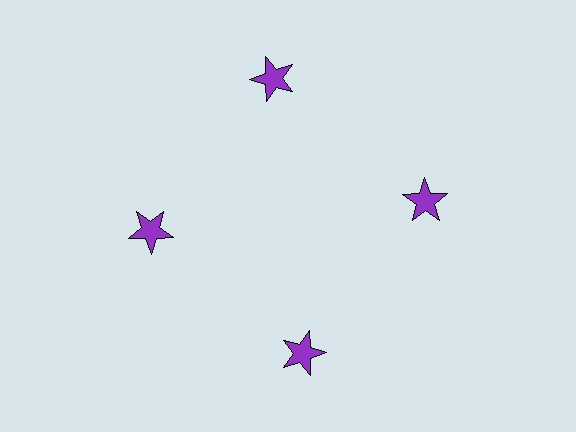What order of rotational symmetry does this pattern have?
This pattern has 4-fold rotational symmetry.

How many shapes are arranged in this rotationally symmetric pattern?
There are 4 shapes, arranged in 4 groups of 1.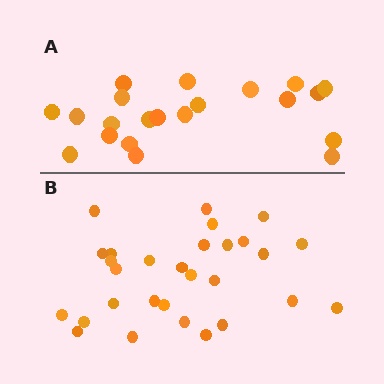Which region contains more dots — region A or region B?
Region B (the bottom region) has more dots.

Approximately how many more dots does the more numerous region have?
Region B has roughly 8 or so more dots than region A.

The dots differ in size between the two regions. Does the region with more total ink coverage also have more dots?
No. Region A has more total ink coverage because its dots are larger, but region B actually contains more individual dots. Total area can be misleading — the number of items is what matters here.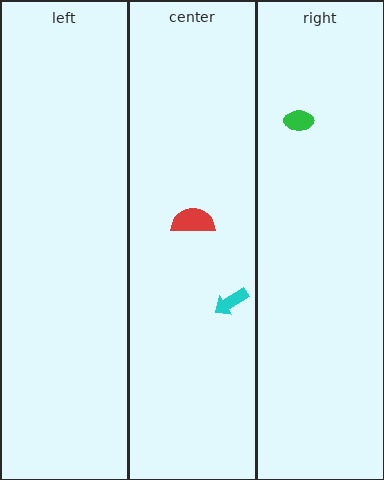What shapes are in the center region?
The red semicircle, the cyan arrow.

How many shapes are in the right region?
1.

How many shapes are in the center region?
2.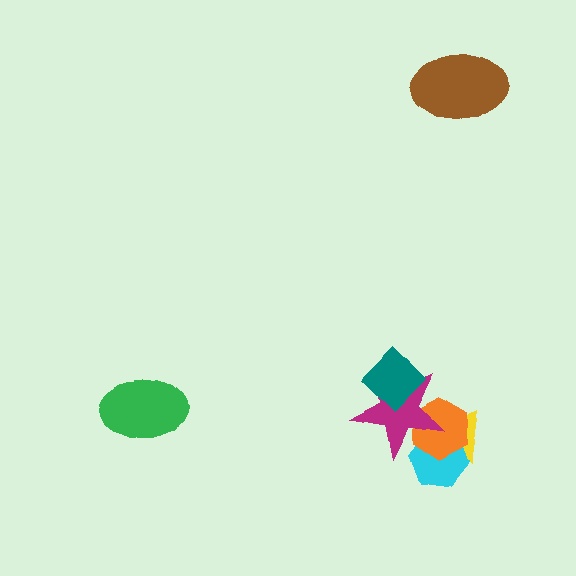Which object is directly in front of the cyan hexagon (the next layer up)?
The orange hexagon is directly in front of the cyan hexagon.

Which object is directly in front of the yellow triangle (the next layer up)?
The cyan hexagon is directly in front of the yellow triangle.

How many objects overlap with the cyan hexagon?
3 objects overlap with the cyan hexagon.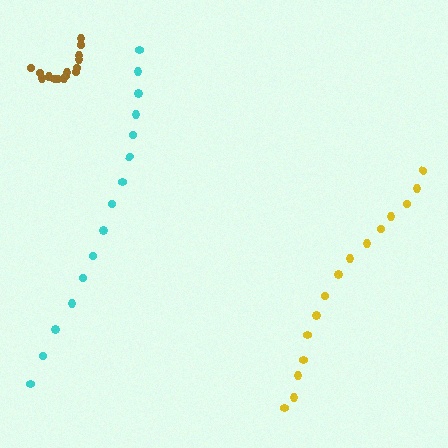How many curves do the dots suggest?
There are 3 distinct paths.